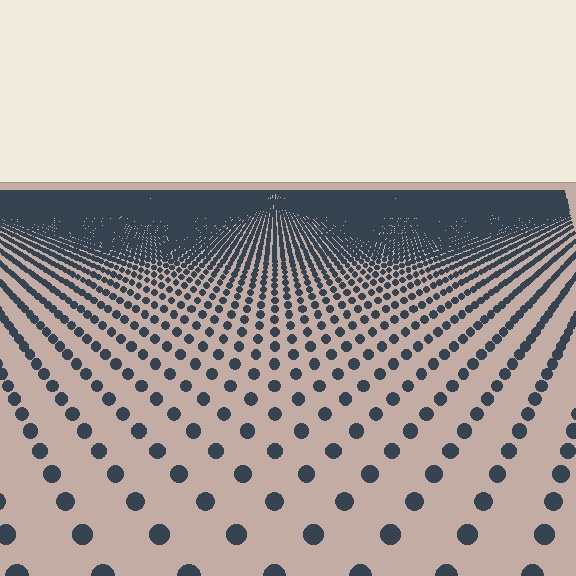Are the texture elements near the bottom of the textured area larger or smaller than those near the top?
Larger. Near the bottom, elements are closer to the viewer and appear at a bigger on-screen size.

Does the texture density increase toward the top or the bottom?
Density increases toward the top.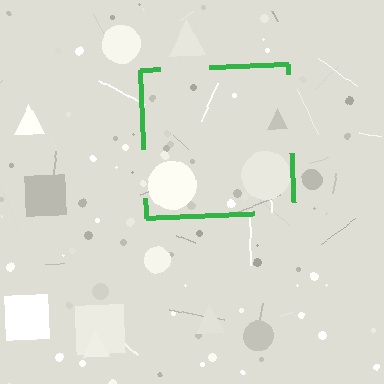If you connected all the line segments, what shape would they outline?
They would outline a square.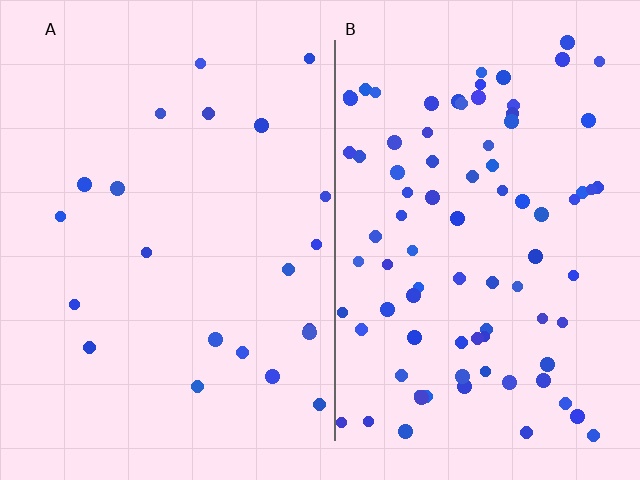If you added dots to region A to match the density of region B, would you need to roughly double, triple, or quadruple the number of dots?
Approximately quadruple.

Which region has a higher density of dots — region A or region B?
B (the right).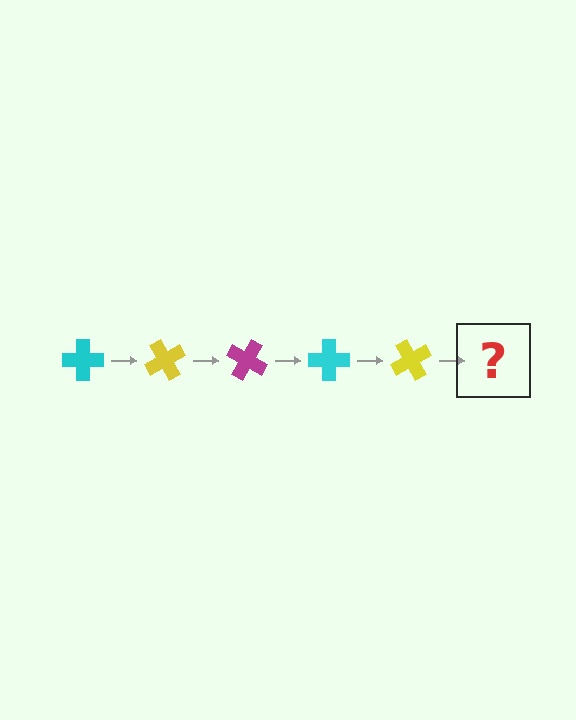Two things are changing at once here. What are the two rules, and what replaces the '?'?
The two rules are that it rotates 60 degrees each step and the color cycles through cyan, yellow, and magenta. The '?' should be a magenta cross, rotated 300 degrees from the start.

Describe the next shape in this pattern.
It should be a magenta cross, rotated 300 degrees from the start.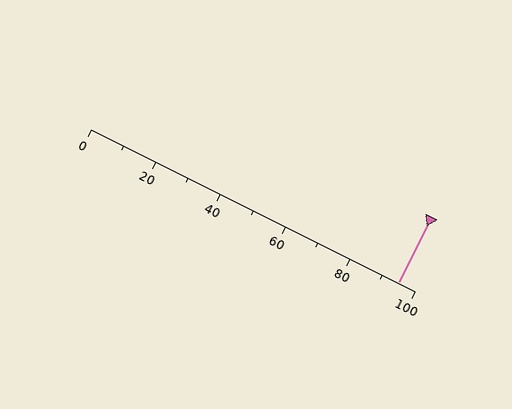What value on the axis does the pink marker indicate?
The marker indicates approximately 95.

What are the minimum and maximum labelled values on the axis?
The axis runs from 0 to 100.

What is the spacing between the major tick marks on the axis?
The major ticks are spaced 20 apart.